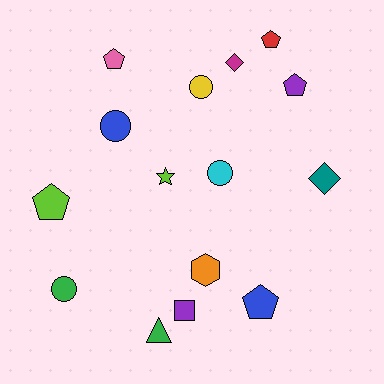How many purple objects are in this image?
There are 2 purple objects.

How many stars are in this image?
There is 1 star.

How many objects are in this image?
There are 15 objects.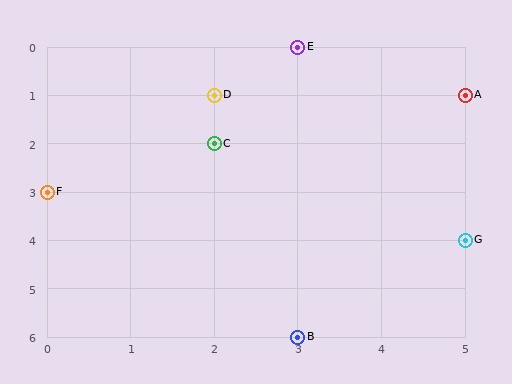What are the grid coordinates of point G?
Point G is at grid coordinates (5, 4).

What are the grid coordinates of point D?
Point D is at grid coordinates (2, 1).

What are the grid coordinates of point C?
Point C is at grid coordinates (2, 2).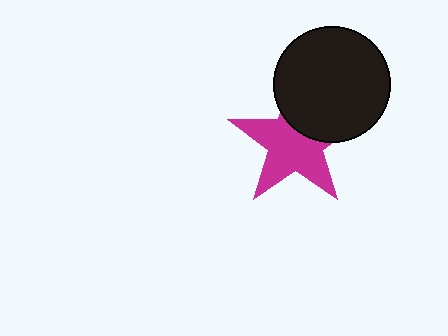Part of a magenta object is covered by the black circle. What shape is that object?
It is a star.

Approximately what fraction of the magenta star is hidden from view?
Roughly 33% of the magenta star is hidden behind the black circle.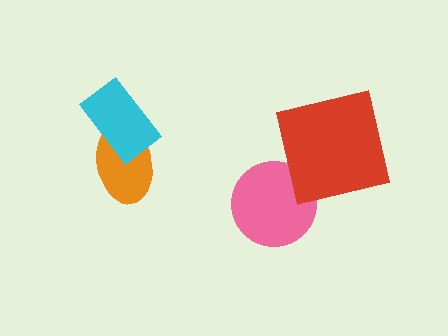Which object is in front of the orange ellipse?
The cyan rectangle is in front of the orange ellipse.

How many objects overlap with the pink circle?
0 objects overlap with the pink circle.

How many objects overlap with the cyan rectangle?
1 object overlaps with the cyan rectangle.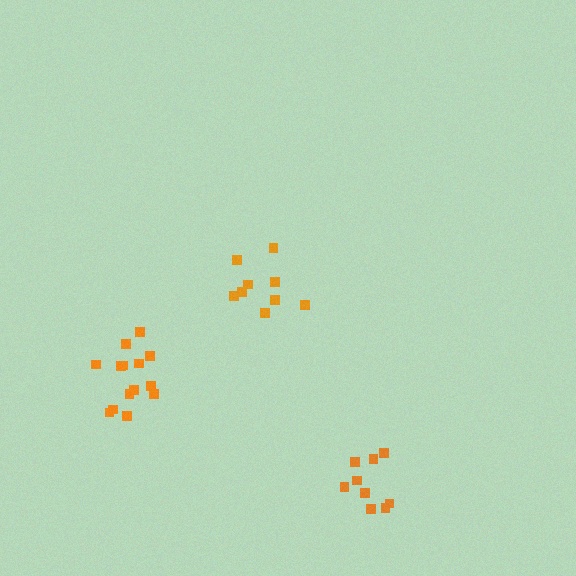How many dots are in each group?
Group 1: 9 dots, Group 2: 9 dots, Group 3: 14 dots (32 total).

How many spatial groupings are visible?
There are 3 spatial groupings.